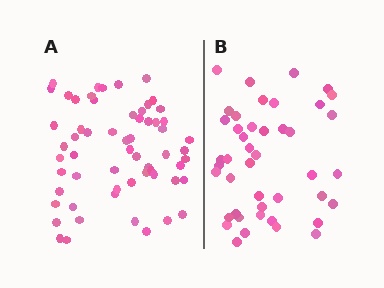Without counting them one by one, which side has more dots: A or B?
Region A (the left region) has more dots.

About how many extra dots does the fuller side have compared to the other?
Region A has approximately 15 more dots than region B.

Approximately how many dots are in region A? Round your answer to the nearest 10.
About 60 dots.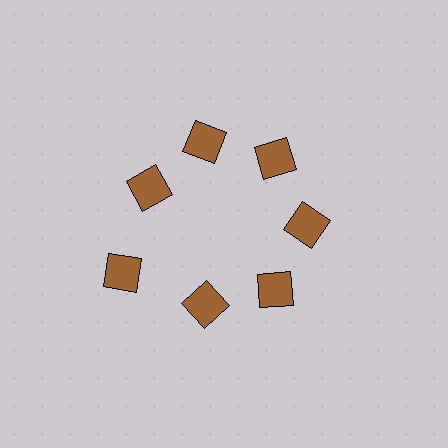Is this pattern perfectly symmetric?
No. The 7 brown diamonds are arranged in a ring, but one element near the 8 o'clock position is pushed outward from the center, breaking the 7-fold rotational symmetry.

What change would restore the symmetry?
The symmetry would be restored by moving it inward, back onto the ring so that all 7 diamonds sit at equal angles and equal distance from the center.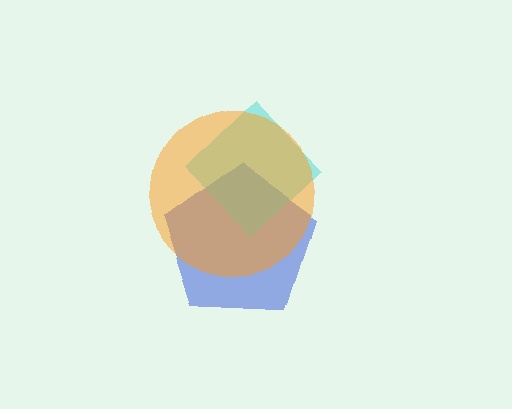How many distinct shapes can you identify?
There are 3 distinct shapes: a blue pentagon, a cyan diamond, an orange circle.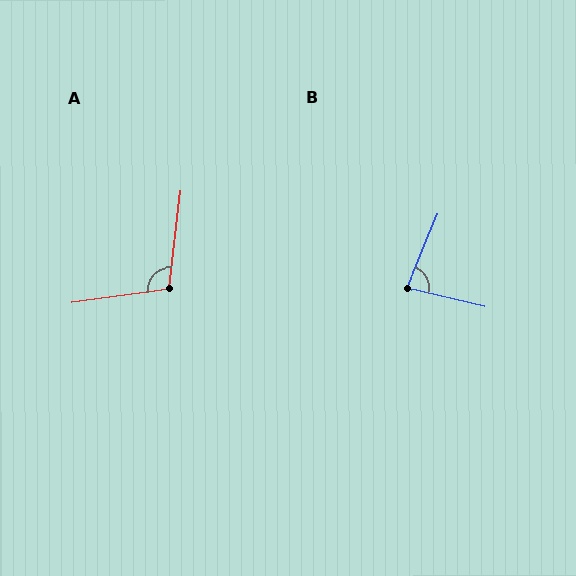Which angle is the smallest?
B, at approximately 81 degrees.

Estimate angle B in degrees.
Approximately 81 degrees.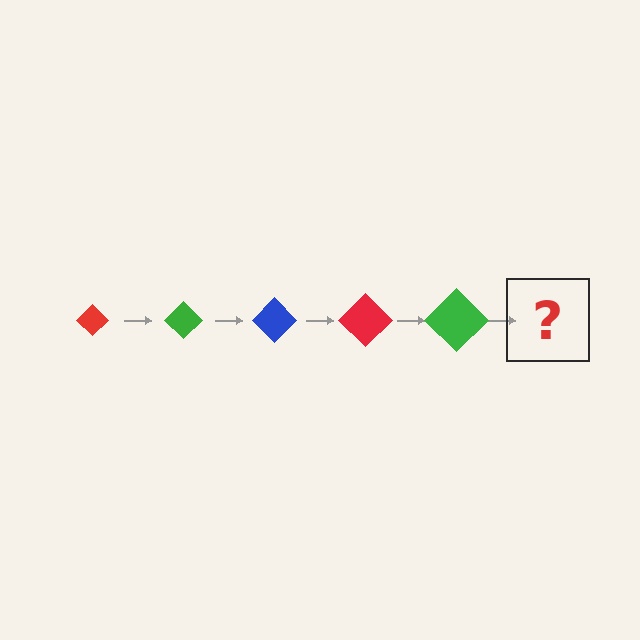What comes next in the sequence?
The next element should be a blue diamond, larger than the previous one.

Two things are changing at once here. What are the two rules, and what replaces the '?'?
The two rules are that the diamond grows larger each step and the color cycles through red, green, and blue. The '?' should be a blue diamond, larger than the previous one.